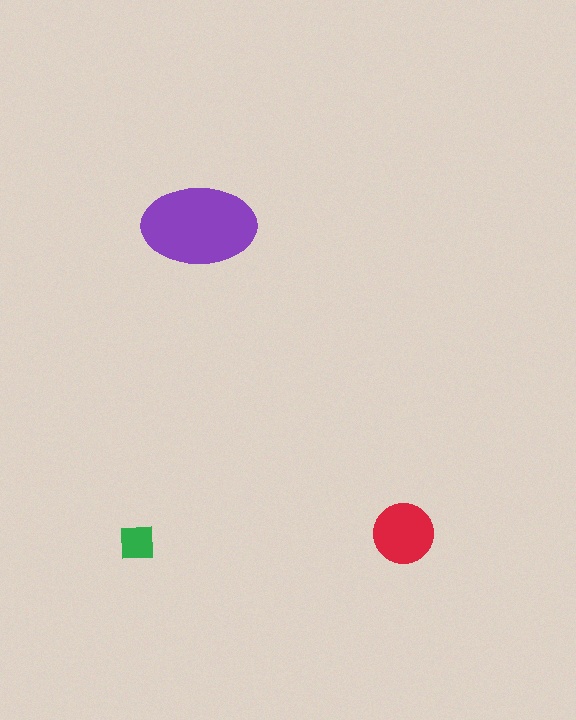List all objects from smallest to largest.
The green square, the red circle, the purple ellipse.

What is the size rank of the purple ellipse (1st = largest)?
1st.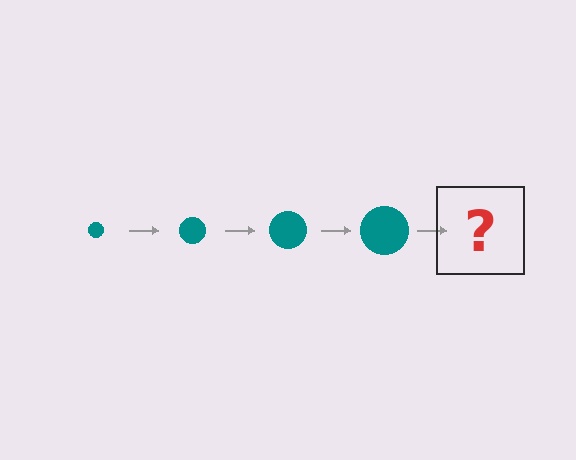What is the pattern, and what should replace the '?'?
The pattern is that the circle gets progressively larger each step. The '?' should be a teal circle, larger than the previous one.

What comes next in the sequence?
The next element should be a teal circle, larger than the previous one.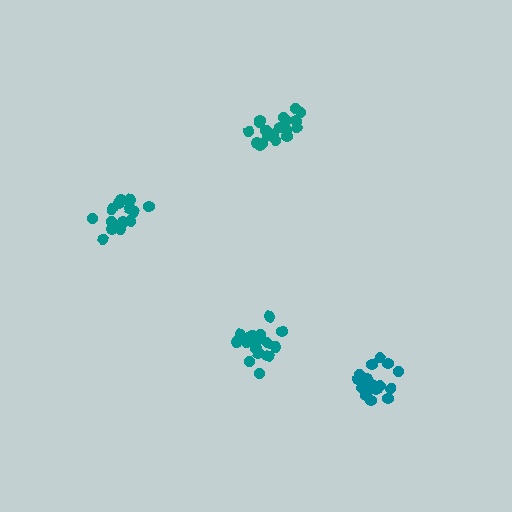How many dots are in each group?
Group 1: 15 dots, Group 2: 17 dots, Group 3: 21 dots, Group 4: 18 dots (71 total).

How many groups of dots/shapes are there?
There are 4 groups.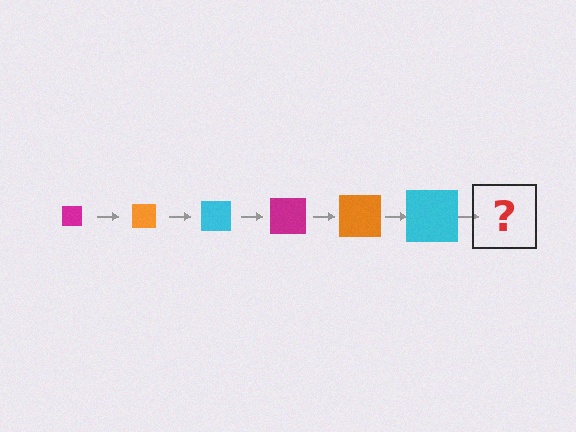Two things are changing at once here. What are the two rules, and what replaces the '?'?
The two rules are that the square grows larger each step and the color cycles through magenta, orange, and cyan. The '?' should be a magenta square, larger than the previous one.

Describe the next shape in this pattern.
It should be a magenta square, larger than the previous one.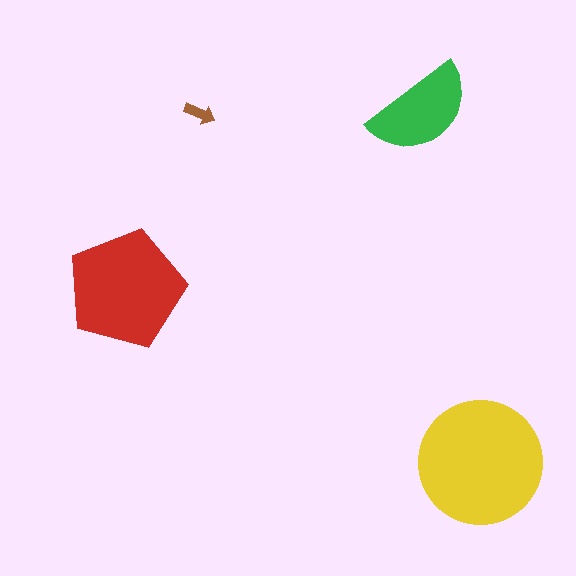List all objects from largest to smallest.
The yellow circle, the red pentagon, the green semicircle, the brown arrow.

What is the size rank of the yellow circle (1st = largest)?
1st.